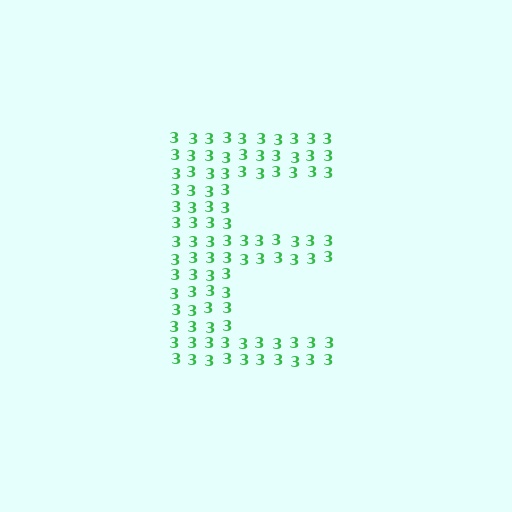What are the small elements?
The small elements are digit 3's.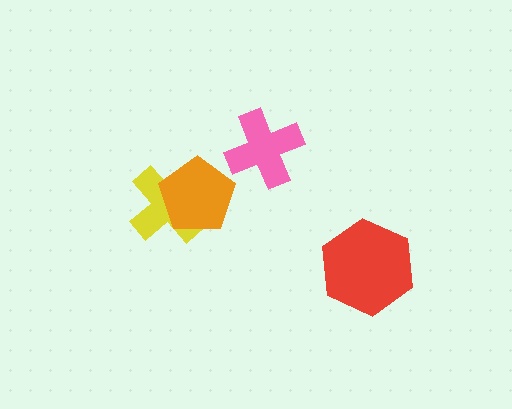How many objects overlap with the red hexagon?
0 objects overlap with the red hexagon.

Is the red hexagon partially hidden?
No, no other shape covers it.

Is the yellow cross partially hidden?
Yes, it is partially covered by another shape.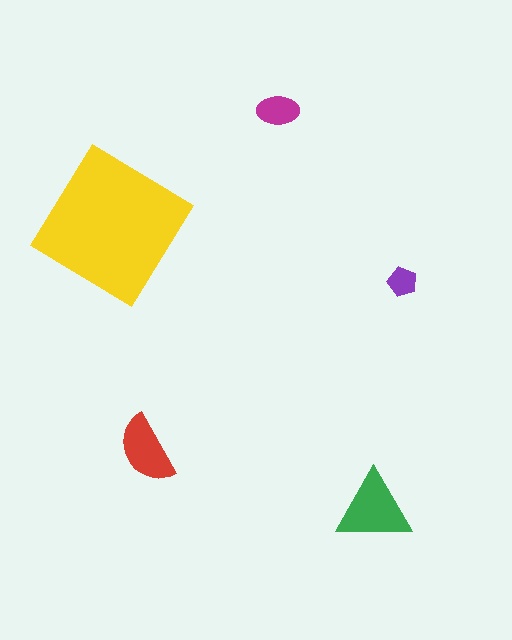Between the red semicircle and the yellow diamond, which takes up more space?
The yellow diamond.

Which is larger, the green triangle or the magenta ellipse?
The green triangle.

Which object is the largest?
The yellow diamond.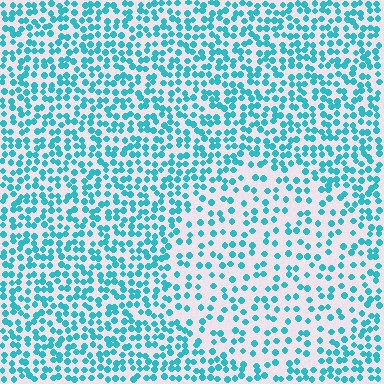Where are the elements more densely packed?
The elements are more densely packed outside the circle boundary.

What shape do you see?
I see a circle.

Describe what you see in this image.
The image contains small cyan elements arranged at two different densities. A circle-shaped region is visible where the elements are less densely packed than the surrounding area.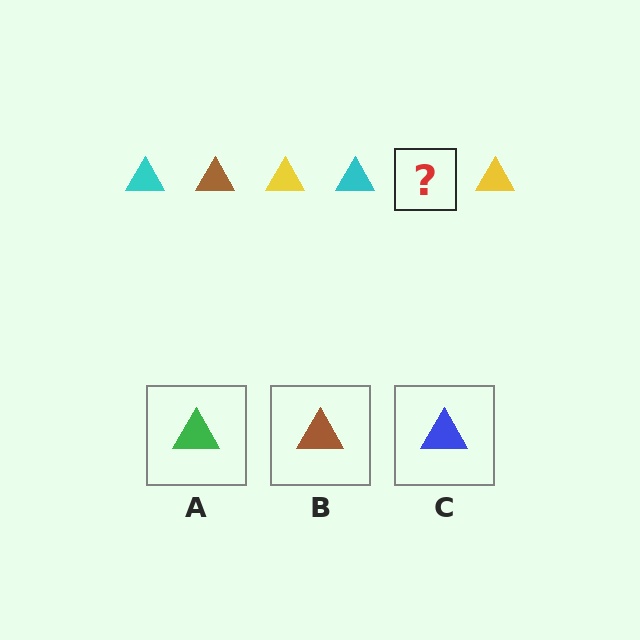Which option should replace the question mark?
Option B.